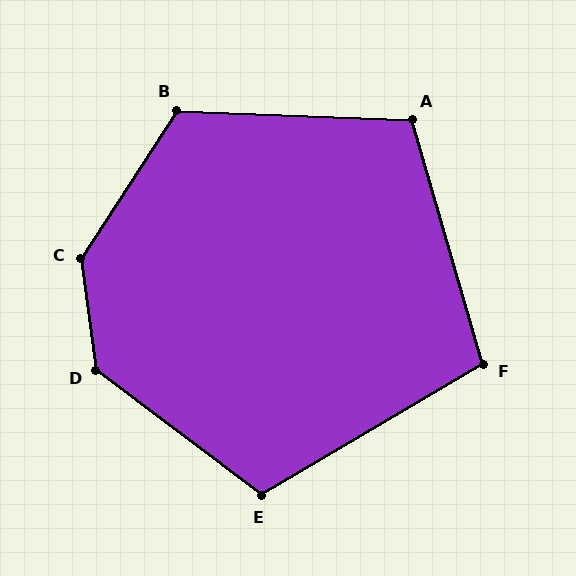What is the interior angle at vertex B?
Approximately 121 degrees (obtuse).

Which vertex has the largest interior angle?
C, at approximately 140 degrees.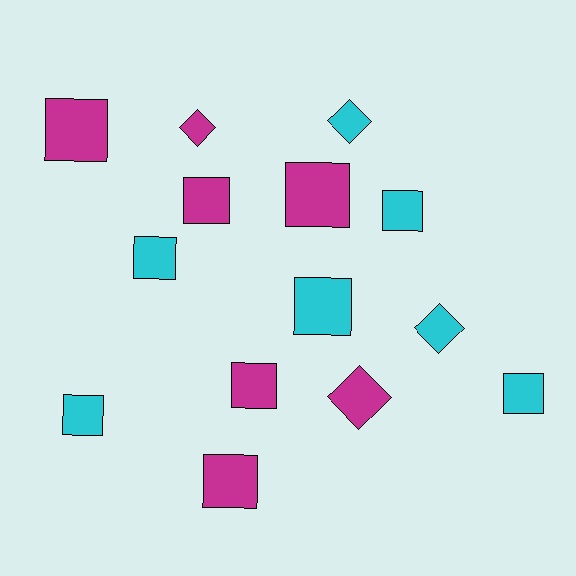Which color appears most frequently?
Cyan, with 7 objects.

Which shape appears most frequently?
Square, with 10 objects.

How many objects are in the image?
There are 14 objects.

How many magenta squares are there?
There are 5 magenta squares.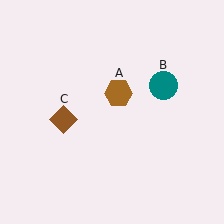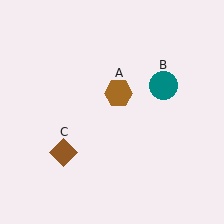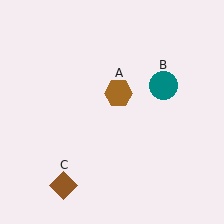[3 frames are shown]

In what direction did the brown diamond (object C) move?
The brown diamond (object C) moved down.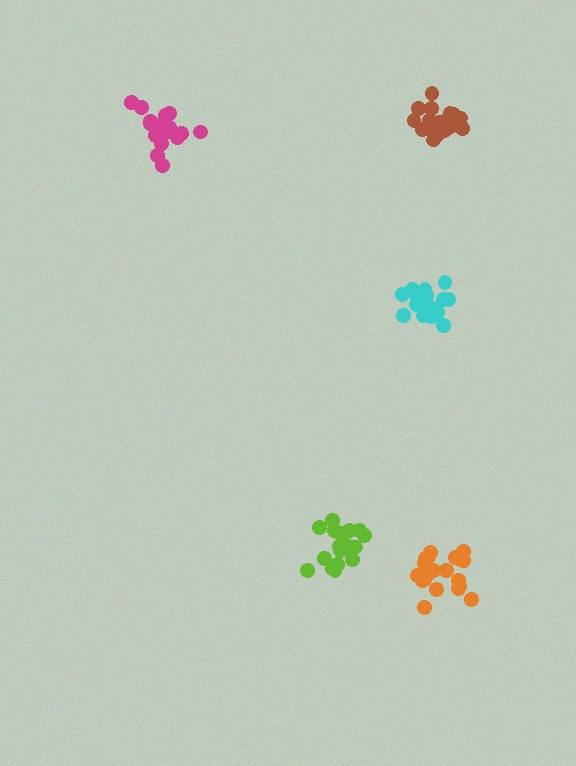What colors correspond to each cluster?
The clusters are colored: lime, orange, magenta, brown, cyan.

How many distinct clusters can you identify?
There are 5 distinct clusters.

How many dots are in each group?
Group 1: 18 dots, Group 2: 20 dots, Group 3: 18 dots, Group 4: 21 dots, Group 5: 20 dots (97 total).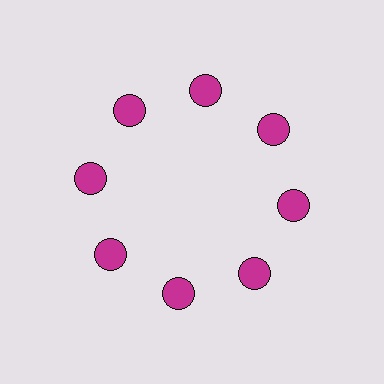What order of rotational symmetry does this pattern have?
This pattern has 8-fold rotational symmetry.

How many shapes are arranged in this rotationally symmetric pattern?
There are 8 shapes, arranged in 8 groups of 1.